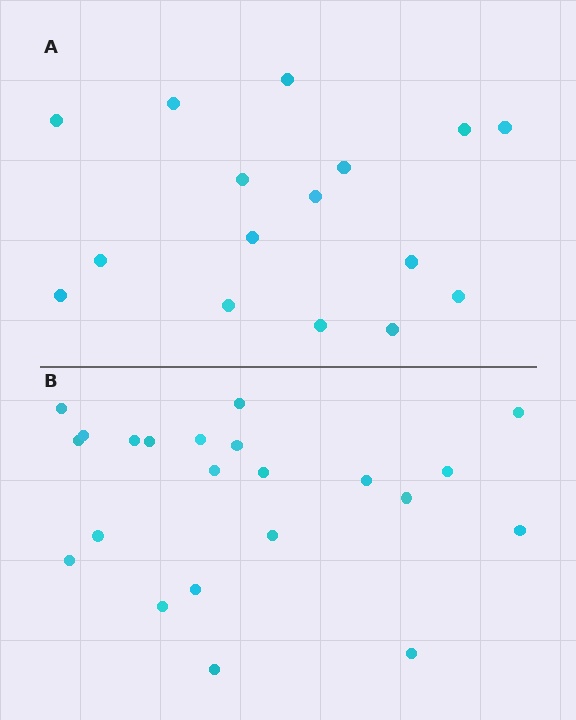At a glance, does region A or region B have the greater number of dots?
Region B (the bottom region) has more dots.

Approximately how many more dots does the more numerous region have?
Region B has about 6 more dots than region A.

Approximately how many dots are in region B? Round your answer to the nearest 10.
About 20 dots. (The exact count is 22, which rounds to 20.)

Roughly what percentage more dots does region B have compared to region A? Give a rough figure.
About 40% more.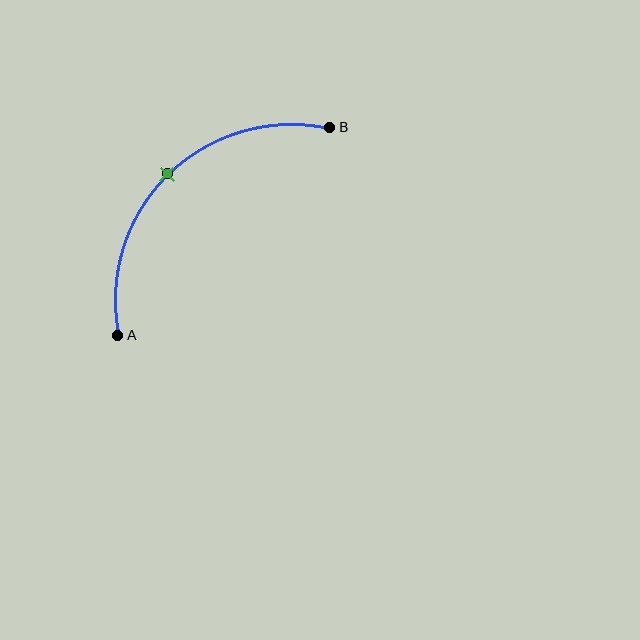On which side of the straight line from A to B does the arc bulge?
The arc bulges above and to the left of the straight line connecting A and B.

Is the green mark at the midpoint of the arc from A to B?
Yes. The green mark lies on the arc at equal arc-length from both A and B — it is the arc midpoint.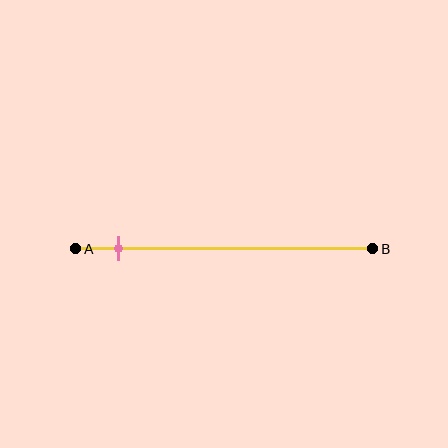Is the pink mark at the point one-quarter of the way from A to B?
No, the mark is at about 15% from A, not at the 25% one-quarter point.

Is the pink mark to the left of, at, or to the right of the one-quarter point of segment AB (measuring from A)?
The pink mark is to the left of the one-quarter point of segment AB.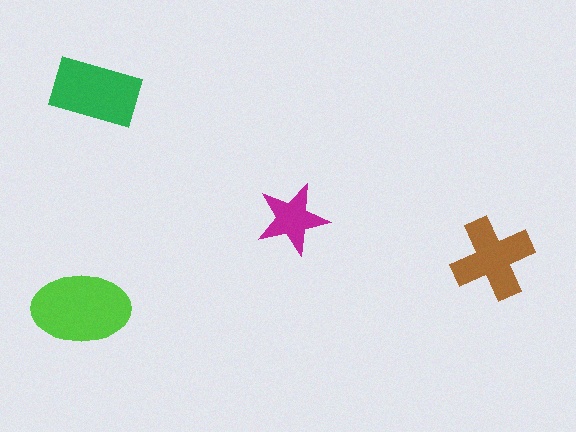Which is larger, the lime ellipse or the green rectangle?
The lime ellipse.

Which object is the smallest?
The magenta star.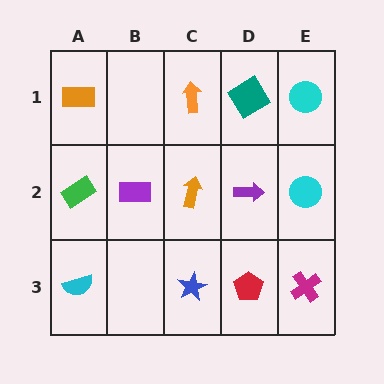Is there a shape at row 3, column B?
No, that cell is empty.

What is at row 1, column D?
A teal diamond.